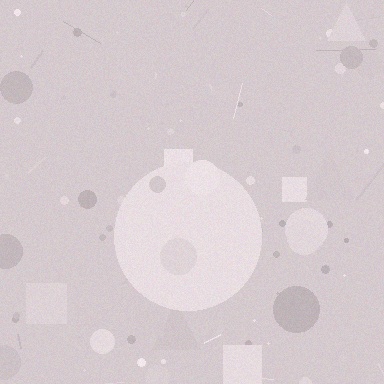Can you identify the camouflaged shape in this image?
The camouflaged shape is a circle.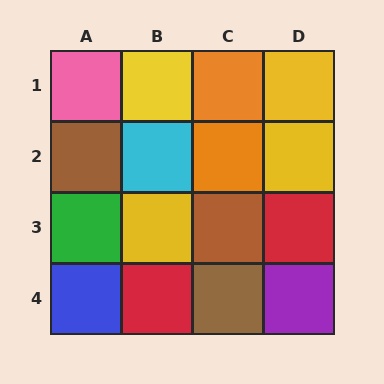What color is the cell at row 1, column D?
Yellow.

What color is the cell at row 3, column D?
Red.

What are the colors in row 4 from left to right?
Blue, red, brown, purple.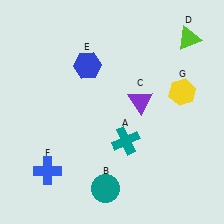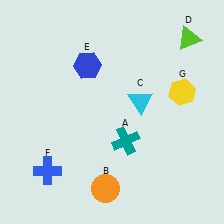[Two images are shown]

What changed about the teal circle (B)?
In Image 1, B is teal. In Image 2, it changed to orange.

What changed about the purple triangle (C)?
In Image 1, C is purple. In Image 2, it changed to cyan.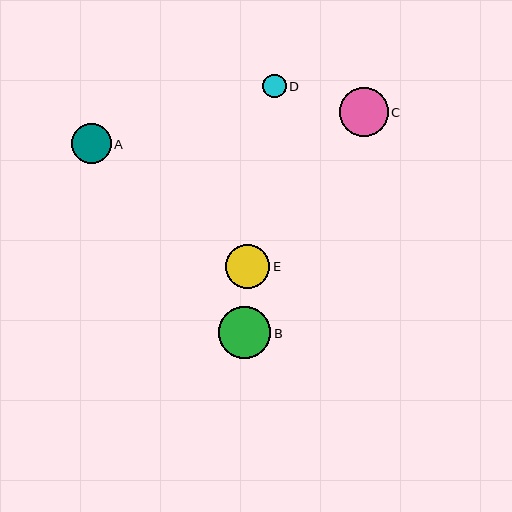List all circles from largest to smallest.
From largest to smallest: B, C, E, A, D.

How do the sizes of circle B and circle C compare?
Circle B and circle C are approximately the same size.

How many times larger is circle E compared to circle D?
Circle E is approximately 1.9 times the size of circle D.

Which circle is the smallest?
Circle D is the smallest with a size of approximately 24 pixels.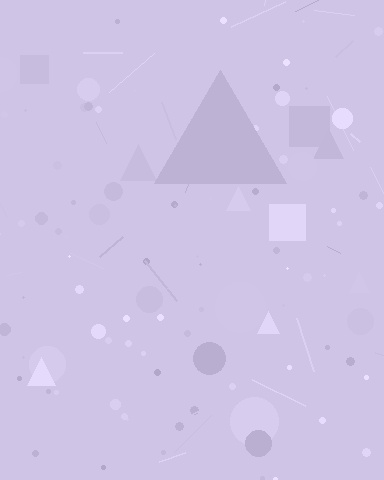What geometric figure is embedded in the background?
A triangle is embedded in the background.